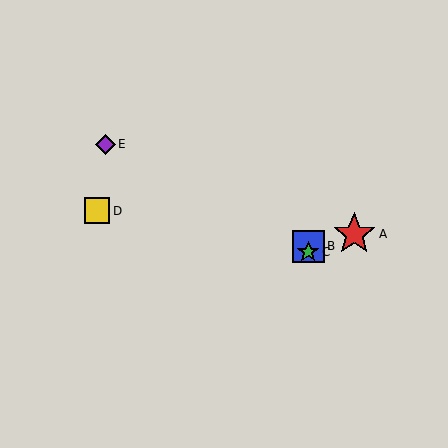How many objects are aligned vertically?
2 objects (B, C) are aligned vertically.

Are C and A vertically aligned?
No, C is at x≈308 and A is at x≈354.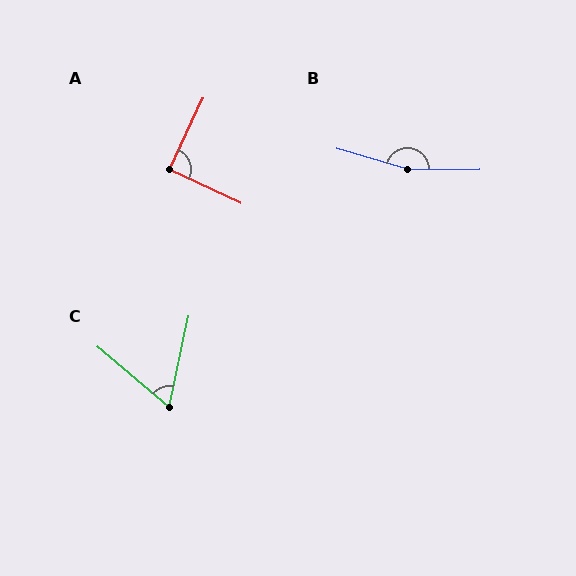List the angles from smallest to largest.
C (62°), A (89°), B (164°).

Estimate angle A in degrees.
Approximately 89 degrees.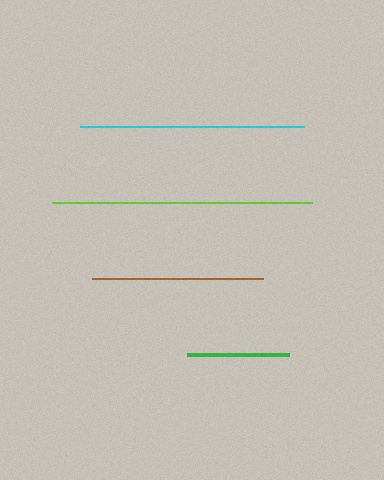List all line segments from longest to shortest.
From longest to shortest: lime, cyan, brown, green.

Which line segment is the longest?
The lime line is the longest at approximately 261 pixels.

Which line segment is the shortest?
The green line is the shortest at approximately 102 pixels.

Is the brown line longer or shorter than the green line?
The brown line is longer than the green line.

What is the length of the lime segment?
The lime segment is approximately 261 pixels long.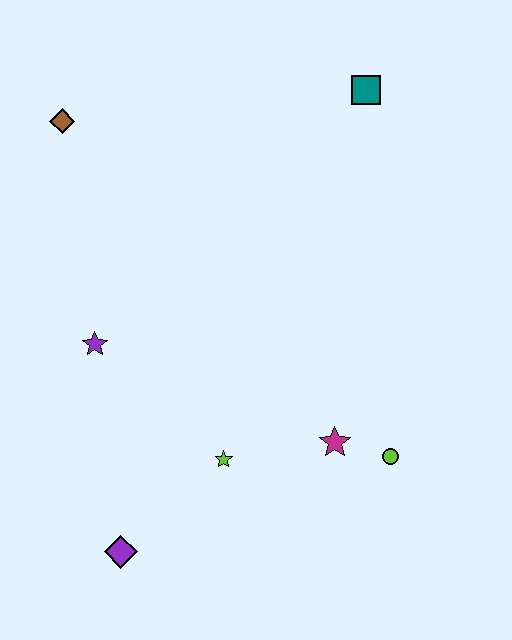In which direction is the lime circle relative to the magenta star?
The lime circle is to the right of the magenta star.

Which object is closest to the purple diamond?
The lime star is closest to the purple diamond.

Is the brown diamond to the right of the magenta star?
No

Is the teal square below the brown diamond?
No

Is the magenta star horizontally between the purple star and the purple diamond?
No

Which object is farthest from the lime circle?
The brown diamond is farthest from the lime circle.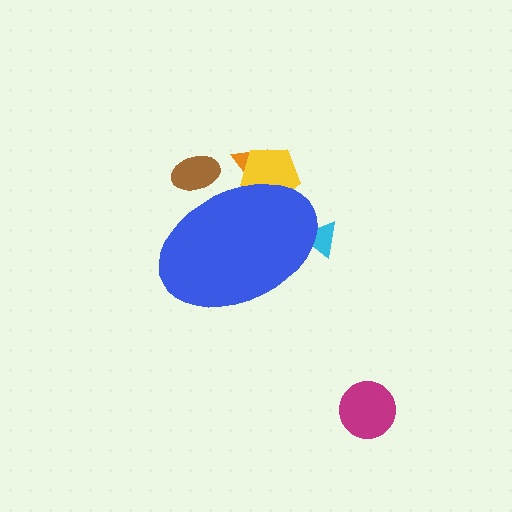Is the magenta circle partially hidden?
No, the magenta circle is fully visible.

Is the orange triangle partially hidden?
Yes, the orange triangle is partially hidden behind the blue ellipse.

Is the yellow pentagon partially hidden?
Yes, the yellow pentagon is partially hidden behind the blue ellipse.